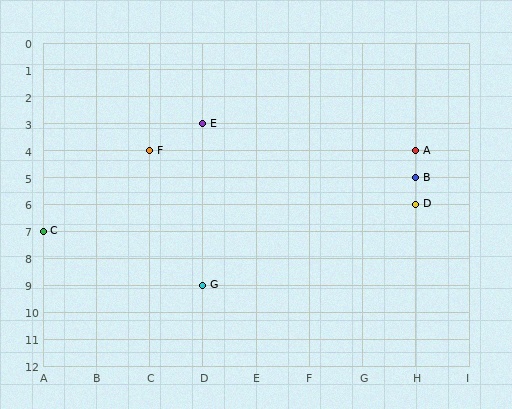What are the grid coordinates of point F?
Point F is at grid coordinates (C, 4).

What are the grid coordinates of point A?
Point A is at grid coordinates (H, 4).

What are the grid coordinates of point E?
Point E is at grid coordinates (D, 3).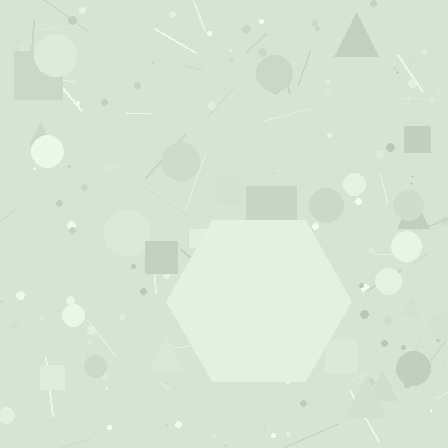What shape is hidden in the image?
A hexagon is hidden in the image.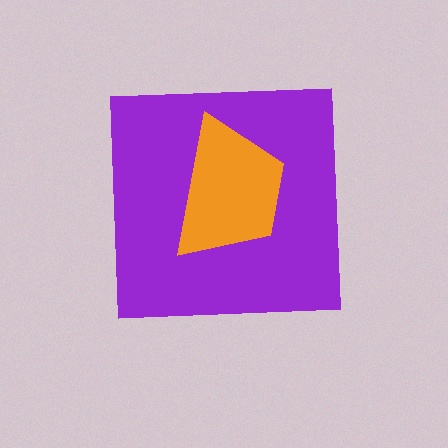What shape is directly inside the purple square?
The orange trapezoid.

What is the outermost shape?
The purple square.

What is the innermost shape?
The orange trapezoid.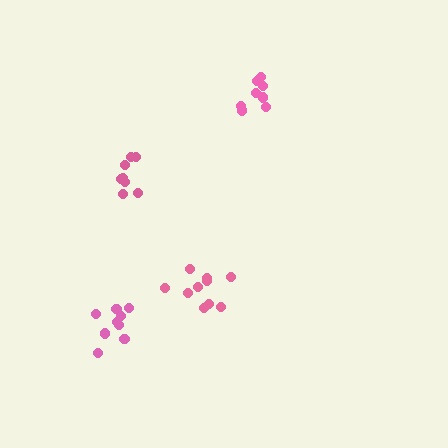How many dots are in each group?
Group 1: 9 dots, Group 2: 8 dots, Group 3: 8 dots, Group 4: 10 dots (35 total).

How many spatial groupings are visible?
There are 4 spatial groupings.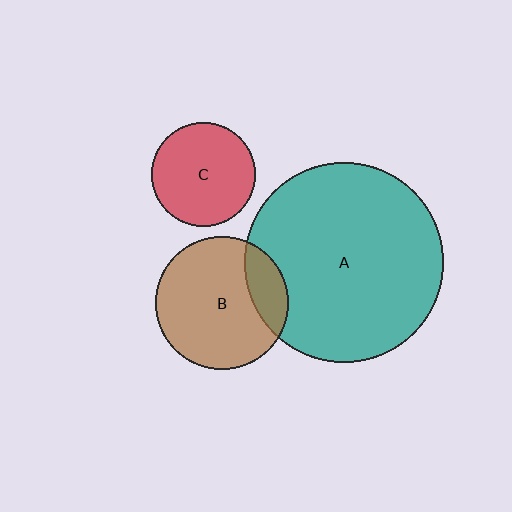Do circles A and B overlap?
Yes.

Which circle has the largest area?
Circle A (teal).